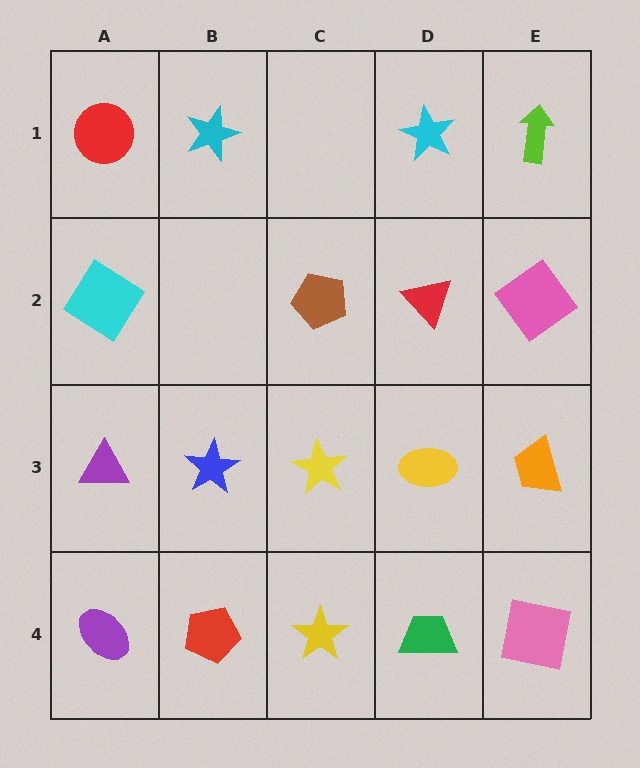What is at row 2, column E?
A pink diamond.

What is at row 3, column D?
A yellow ellipse.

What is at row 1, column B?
A cyan star.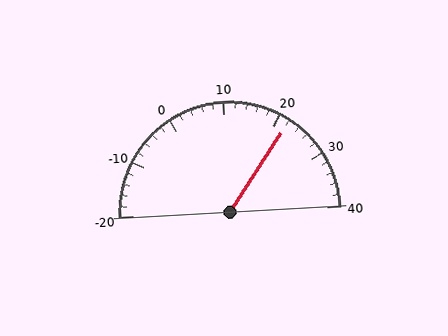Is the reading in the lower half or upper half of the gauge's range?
The reading is in the upper half of the range (-20 to 40).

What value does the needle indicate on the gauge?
The needle indicates approximately 22.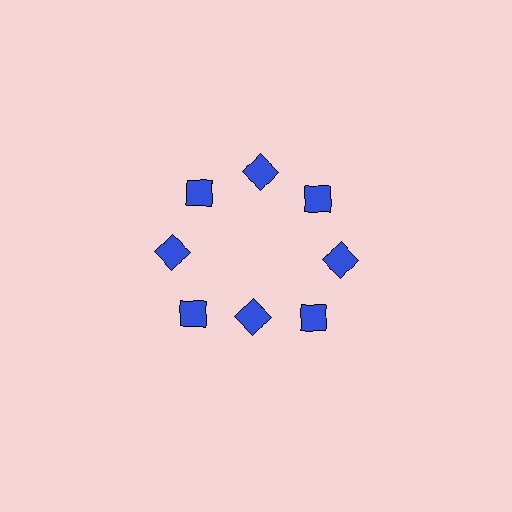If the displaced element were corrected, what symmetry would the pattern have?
It would have 8-fold rotational symmetry — the pattern would map onto itself every 45 degrees.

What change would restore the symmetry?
The symmetry would be restored by moving it outward, back onto the ring so that all 8 squares sit at equal angles and equal distance from the center.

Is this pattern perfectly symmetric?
No. The 8 blue squares are arranged in a ring, but one element near the 6 o'clock position is pulled inward toward the center, breaking the 8-fold rotational symmetry.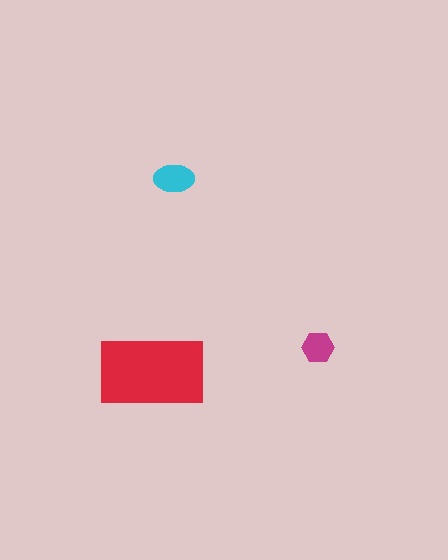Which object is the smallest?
The magenta hexagon.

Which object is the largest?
The red rectangle.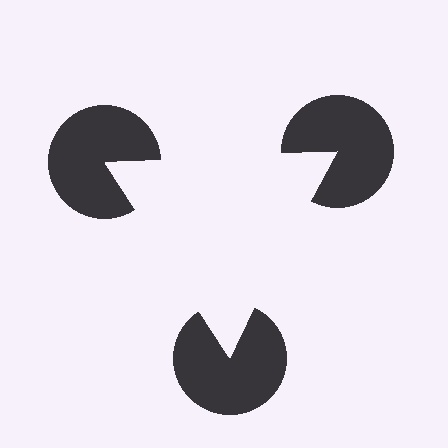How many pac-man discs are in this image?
There are 3 — one at each vertex of the illusory triangle.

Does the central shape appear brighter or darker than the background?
It typically appears slightly brighter than the background, even though no actual brightness change is drawn.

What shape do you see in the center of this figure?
An illusory triangle — its edges are inferred from the aligned wedge cuts in the pac-man discs, not physically drawn.